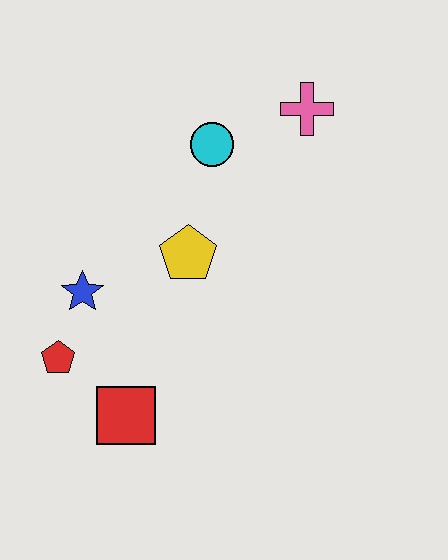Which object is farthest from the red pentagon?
The pink cross is farthest from the red pentagon.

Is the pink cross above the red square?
Yes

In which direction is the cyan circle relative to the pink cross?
The cyan circle is to the left of the pink cross.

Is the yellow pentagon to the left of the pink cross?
Yes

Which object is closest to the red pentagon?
The blue star is closest to the red pentagon.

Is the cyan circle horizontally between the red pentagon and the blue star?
No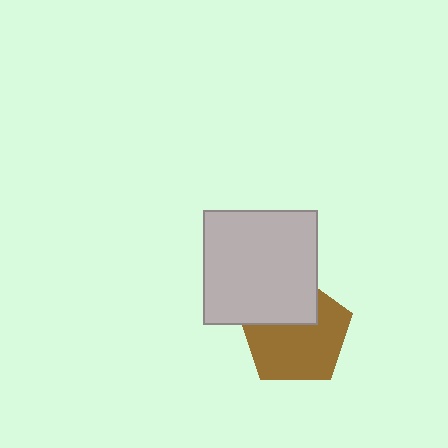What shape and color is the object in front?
The object in front is a light gray square.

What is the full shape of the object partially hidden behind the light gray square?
The partially hidden object is a brown pentagon.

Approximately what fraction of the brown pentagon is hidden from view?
Roughly 33% of the brown pentagon is hidden behind the light gray square.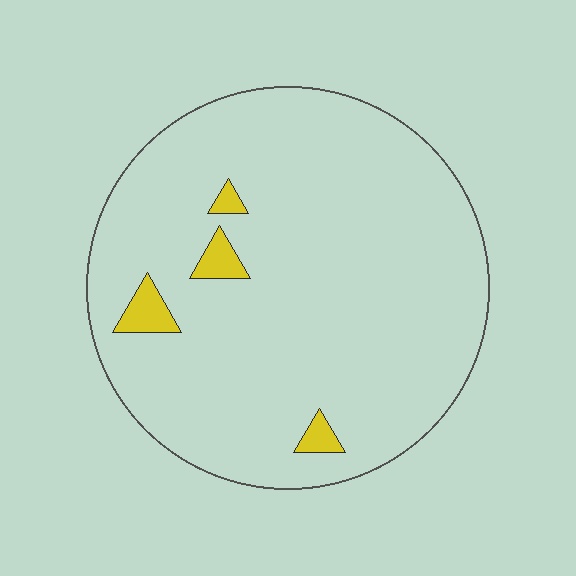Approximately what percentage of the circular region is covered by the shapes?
Approximately 5%.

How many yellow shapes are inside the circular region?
4.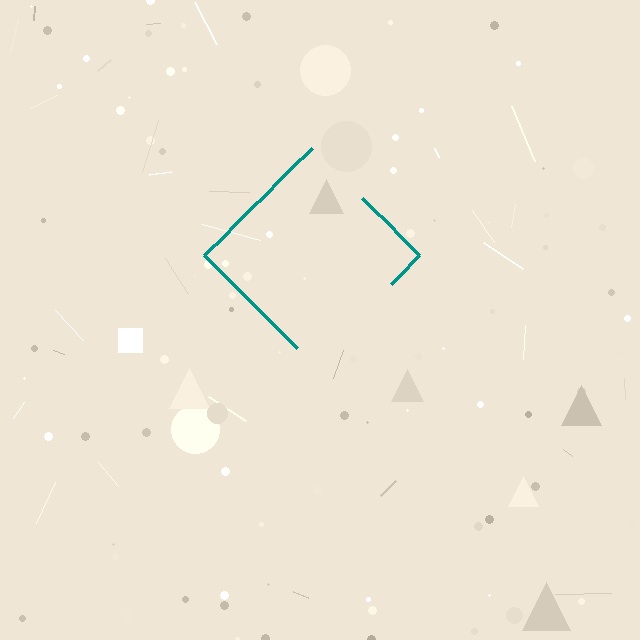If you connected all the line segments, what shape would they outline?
They would outline a diamond.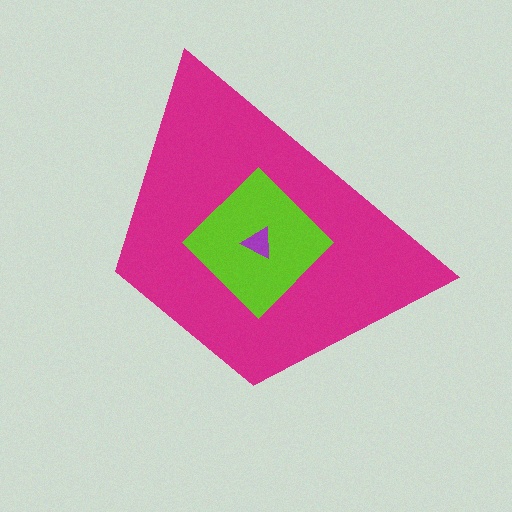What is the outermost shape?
The magenta trapezoid.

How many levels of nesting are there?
3.